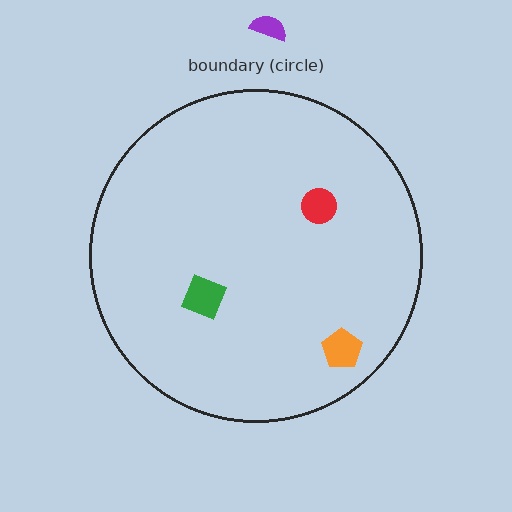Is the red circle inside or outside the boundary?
Inside.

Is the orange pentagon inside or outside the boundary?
Inside.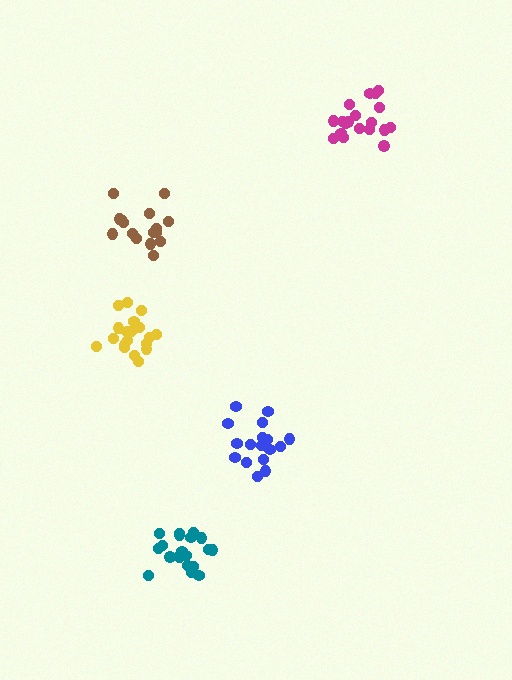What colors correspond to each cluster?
The clusters are colored: brown, yellow, teal, magenta, blue.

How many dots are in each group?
Group 1: 16 dots, Group 2: 19 dots, Group 3: 20 dots, Group 4: 19 dots, Group 5: 18 dots (92 total).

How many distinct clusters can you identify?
There are 5 distinct clusters.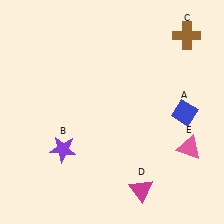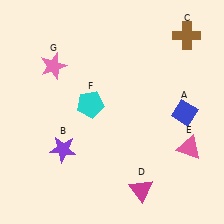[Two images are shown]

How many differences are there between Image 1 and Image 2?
There are 2 differences between the two images.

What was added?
A cyan pentagon (F), a pink star (G) were added in Image 2.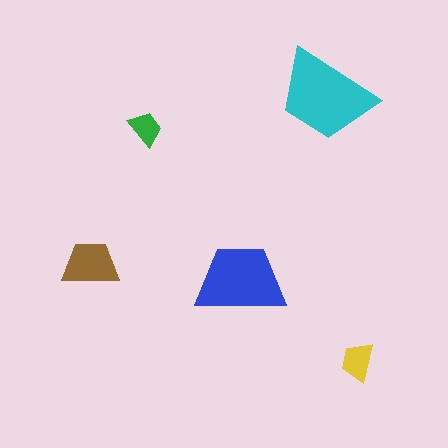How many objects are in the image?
There are 5 objects in the image.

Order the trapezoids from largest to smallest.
the cyan one, the blue one, the brown one, the yellow one, the green one.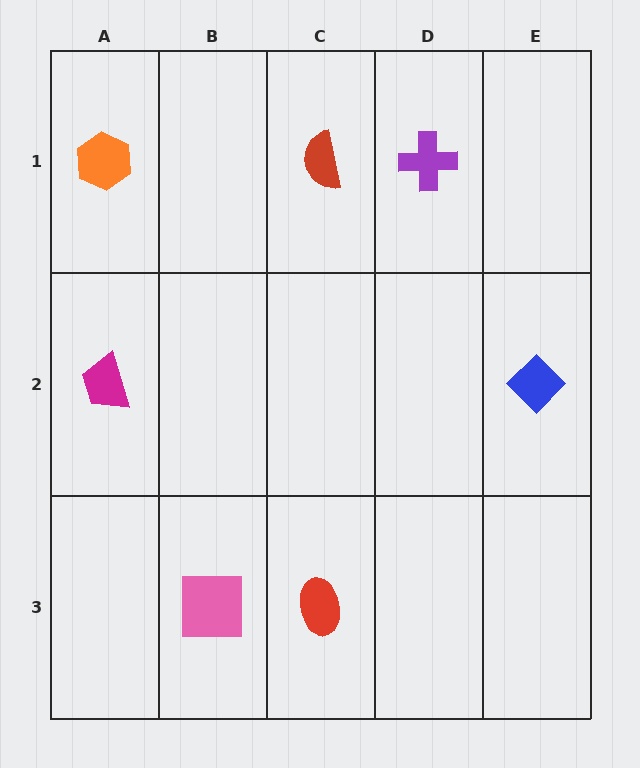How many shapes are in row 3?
2 shapes.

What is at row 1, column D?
A purple cross.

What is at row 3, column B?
A pink square.